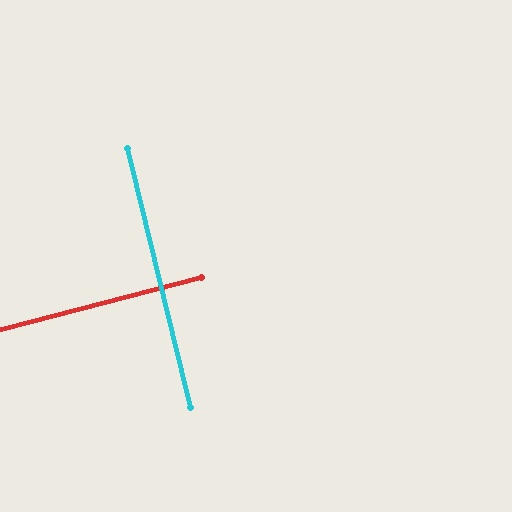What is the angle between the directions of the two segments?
Approximately 89 degrees.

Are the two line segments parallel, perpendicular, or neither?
Perpendicular — they meet at approximately 89°.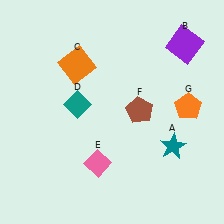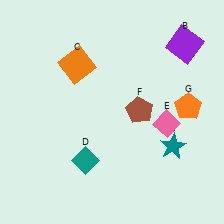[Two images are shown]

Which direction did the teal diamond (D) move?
The teal diamond (D) moved down.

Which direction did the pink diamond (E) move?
The pink diamond (E) moved right.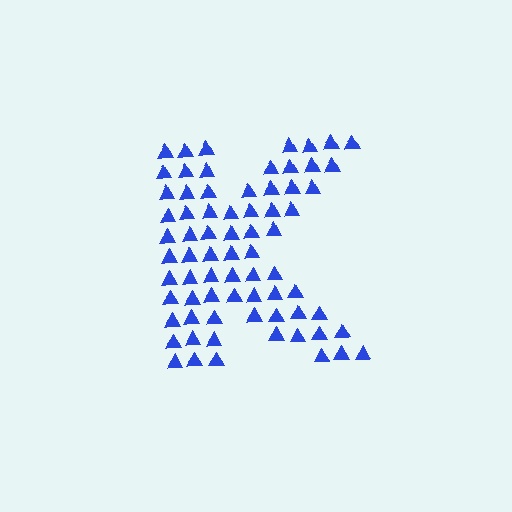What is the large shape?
The large shape is the letter K.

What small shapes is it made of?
It is made of small triangles.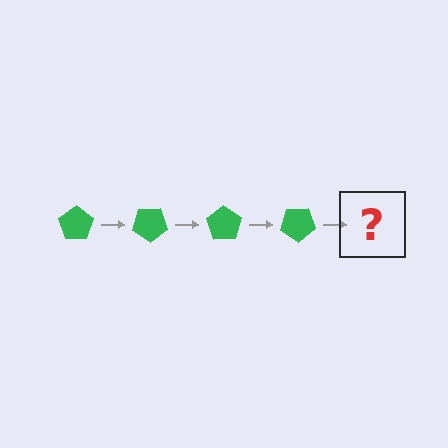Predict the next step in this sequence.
The next step is a green pentagon rotated 140 degrees.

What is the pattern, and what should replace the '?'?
The pattern is that the pentagon rotates 35 degrees each step. The '?' should be a green pentagon rotated 140 degrees.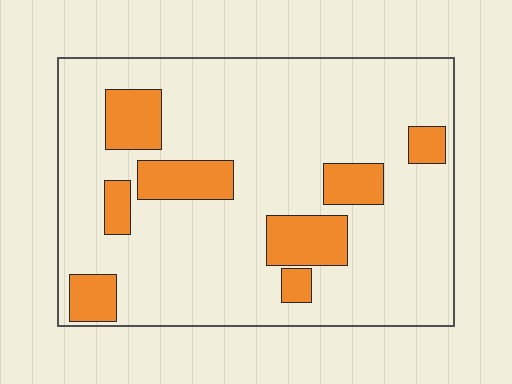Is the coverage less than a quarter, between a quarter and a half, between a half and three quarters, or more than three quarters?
Less than a quarter.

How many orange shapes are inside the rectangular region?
8.